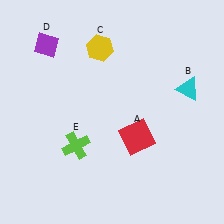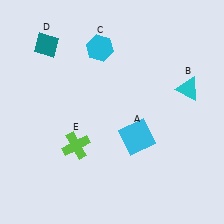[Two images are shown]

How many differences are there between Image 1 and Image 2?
There are 3 differences between the two images.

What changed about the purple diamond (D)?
In Image 1, D is purple. In Image 2, it changed to teal.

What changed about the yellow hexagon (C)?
In Image 1, C is yellow. In Image 2, it changed to cyan.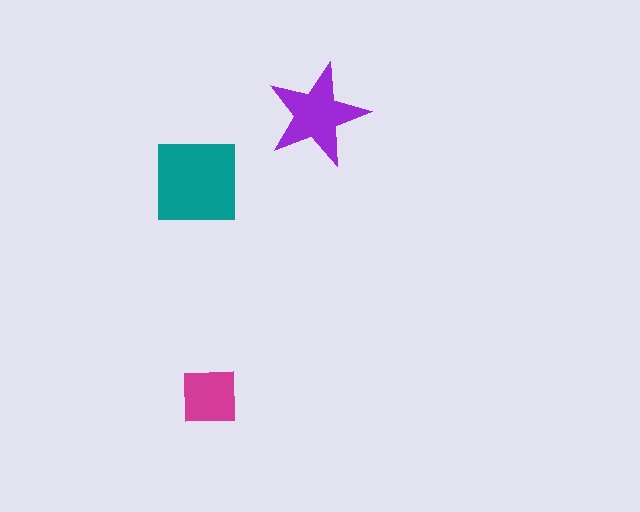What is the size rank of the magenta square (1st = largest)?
3rd.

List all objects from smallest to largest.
The magenta square, the purple star, the teal square.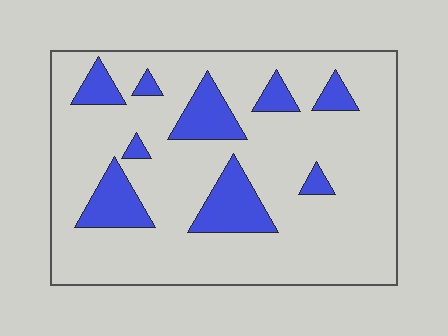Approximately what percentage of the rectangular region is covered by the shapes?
Approximately 20%.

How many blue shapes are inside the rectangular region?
9.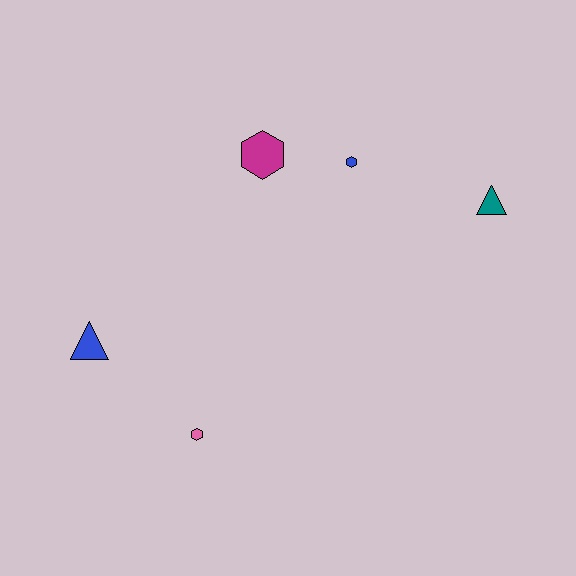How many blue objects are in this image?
There are 2 blue objects.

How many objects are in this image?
There are 5 objects.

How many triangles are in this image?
There are 2 triangles.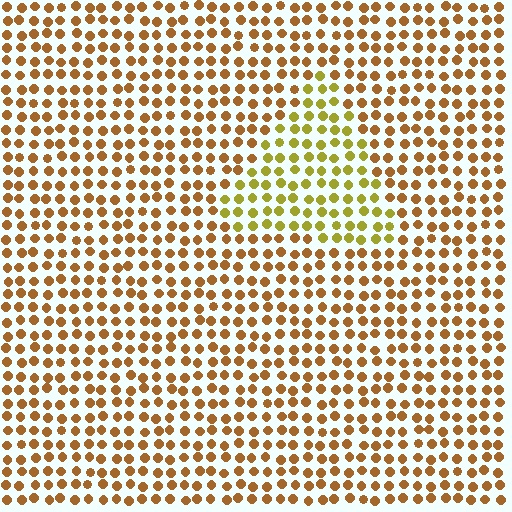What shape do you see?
I see a triangle.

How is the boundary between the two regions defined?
The boundary is defined purely by a slight shift in hue (about 34 degrees). Spacing, size, and orientation are identical on both sides.